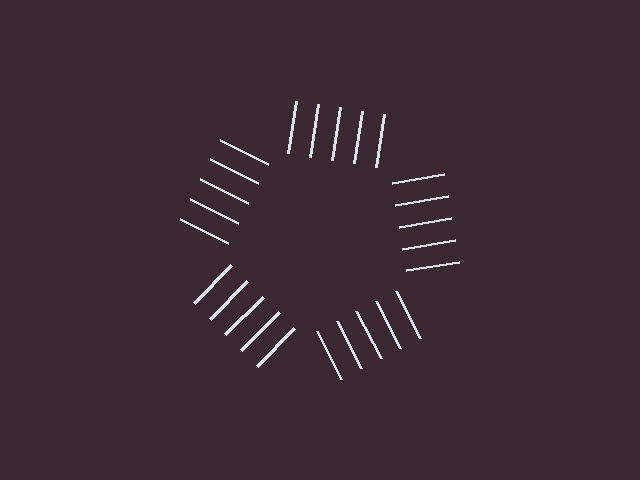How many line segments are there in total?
25 — 5 along each of the 5 edges.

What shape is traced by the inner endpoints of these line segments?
An illusory pentagon — the line segments terminate on its edges but no continuous stroke is drawn.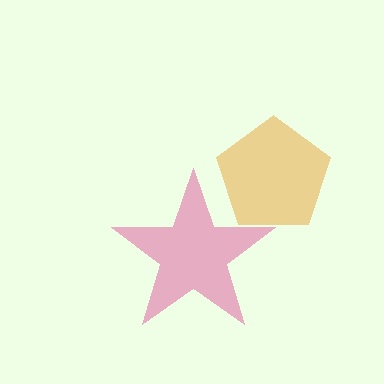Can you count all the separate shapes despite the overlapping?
Yes, there are 2 separate shapes.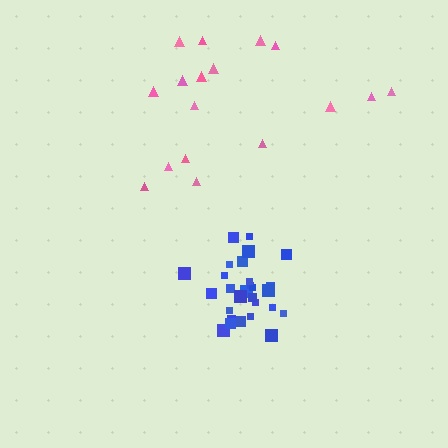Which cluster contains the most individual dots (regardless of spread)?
Blue (28).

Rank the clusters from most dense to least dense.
blue, pink.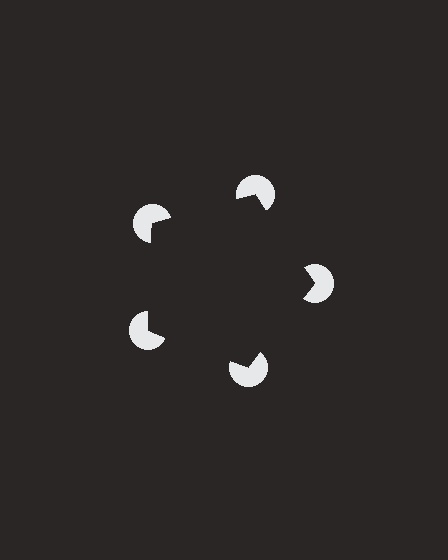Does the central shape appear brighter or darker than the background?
It typically appears slightly darker than the background, even though no actual brightness change is drawn.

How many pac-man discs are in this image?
There are 5 — one at each vertex of the illusory pentagon.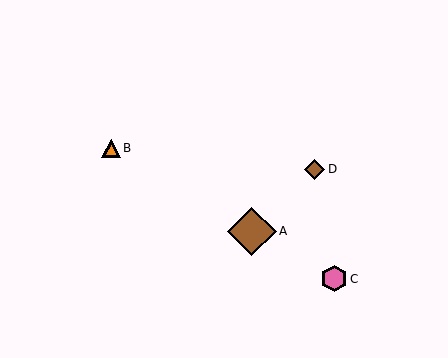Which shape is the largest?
The brown diamond (labeled A) is the largest.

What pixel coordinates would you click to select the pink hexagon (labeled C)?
Click at (334, 279) to select the pink hexagon C.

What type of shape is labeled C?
Shape C is a pink hexagon.